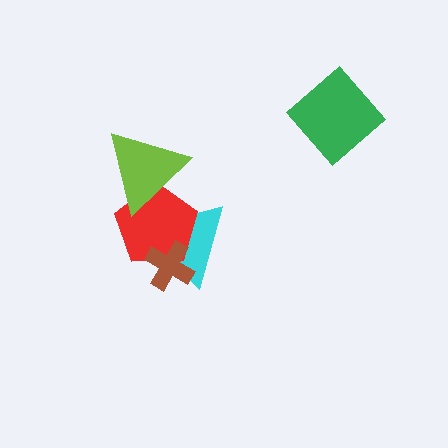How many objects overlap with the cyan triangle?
3 objects overlap with the cyan triangle.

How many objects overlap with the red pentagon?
3 objects overlap with the red pentagon.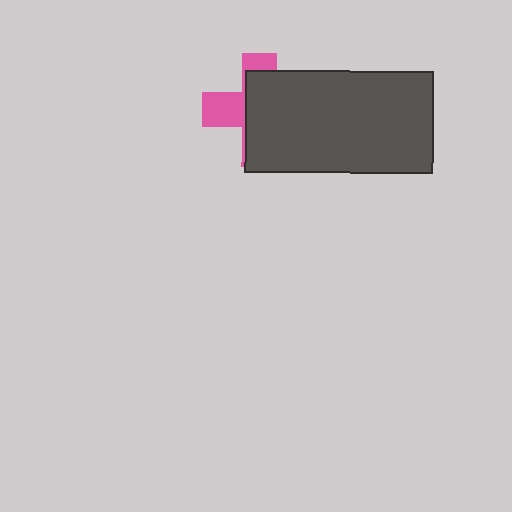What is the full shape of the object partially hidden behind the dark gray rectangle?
The partially hidden object is a pink cross.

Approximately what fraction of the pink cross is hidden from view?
Roughly 68% of the pink cross is hidden behind the dark gray rectangle.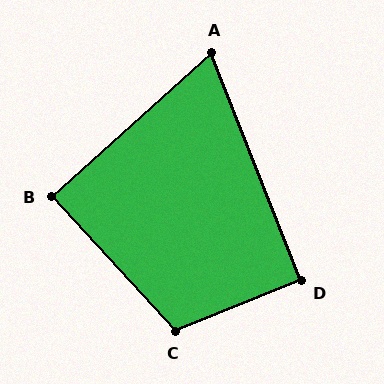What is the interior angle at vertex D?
Approximately 91 degrees (approximately right).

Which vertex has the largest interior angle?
C, at approximately 110 degrees.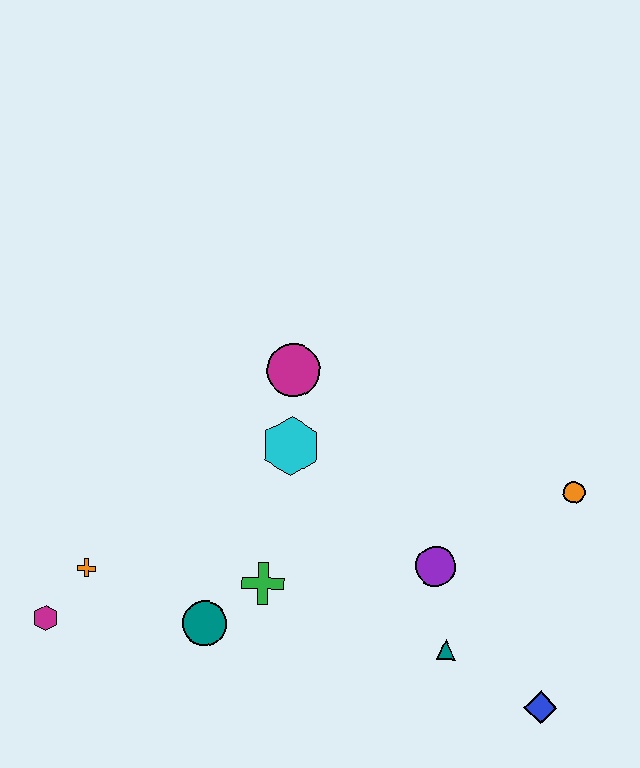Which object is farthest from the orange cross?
The orange circle is farthest from the orange cross.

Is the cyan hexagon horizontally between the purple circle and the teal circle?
Yes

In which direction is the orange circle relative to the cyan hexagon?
The orange circle is to the right of the cyan hexagon.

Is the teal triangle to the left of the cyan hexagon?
No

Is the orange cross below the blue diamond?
No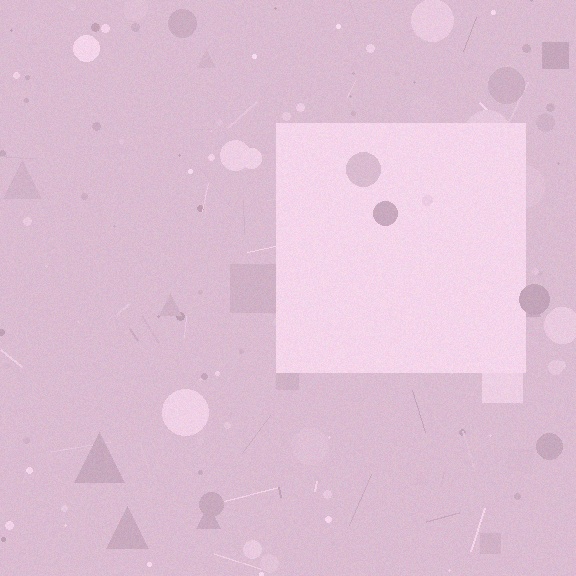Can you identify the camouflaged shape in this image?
The camouflaged shape is a square.